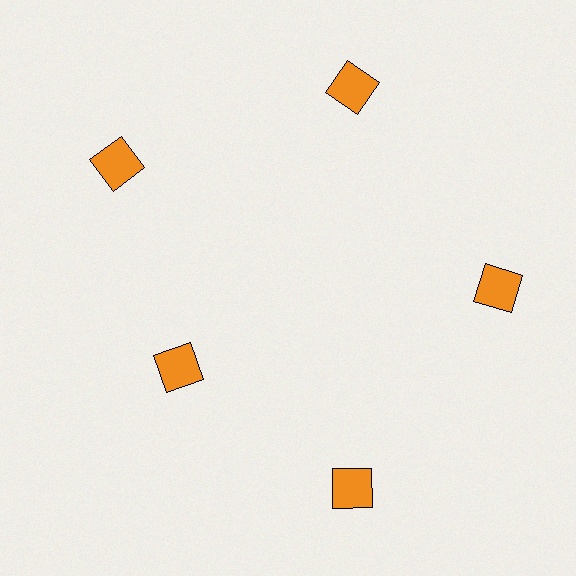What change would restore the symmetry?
The symmetry would be restored by moving it outward, back onto the ring so that all 5 squares sit at equal angles and equal distance from the center.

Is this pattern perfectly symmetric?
No. The 5 orange squares are arranged in a ring, but one element near the 8 o'clock position is pulled inward toward the center, breaking the 5-fold rotational symmetry.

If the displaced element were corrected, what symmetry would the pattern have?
It would have 5-fold rotational symmetry — the pattern would map onto itself every 72 degrees.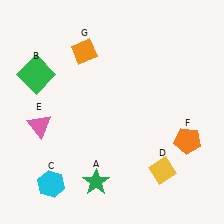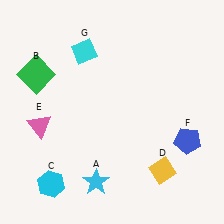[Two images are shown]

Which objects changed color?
A changed from green to cyan. F changed from orange to blue. G changed from orange to cyan.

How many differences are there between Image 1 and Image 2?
There are 3 differences between the two images.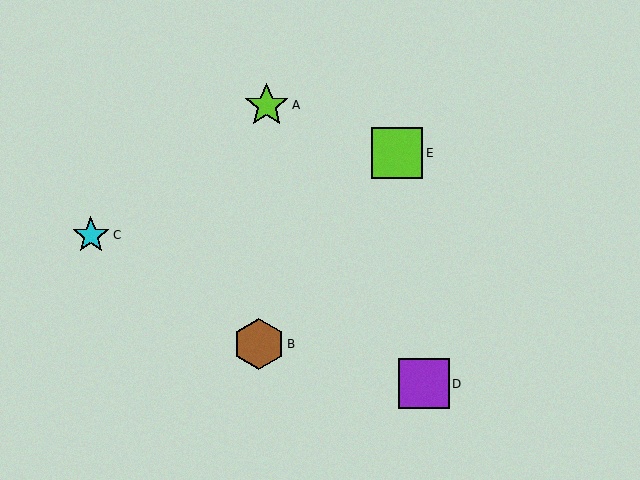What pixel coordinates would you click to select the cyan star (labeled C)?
Click at (91, 235) to select the cyan star C.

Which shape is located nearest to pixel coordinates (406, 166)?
The lime square (labeled E) at (397, 153) is nearest to that location.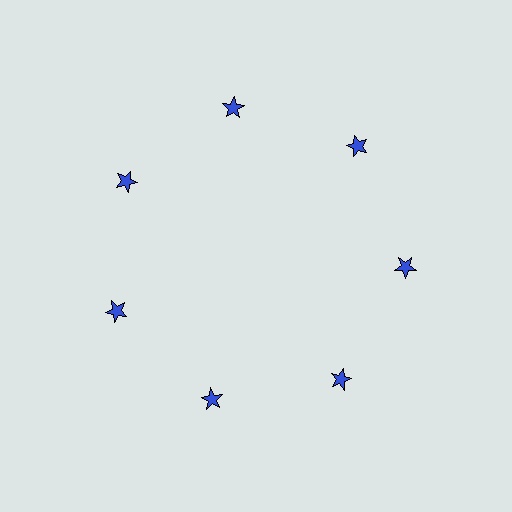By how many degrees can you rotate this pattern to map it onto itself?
The pattern maps onto itself every 51 degrees of rotation.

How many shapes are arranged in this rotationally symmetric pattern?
There are 7 shapes, arranged in 7 groups of 1.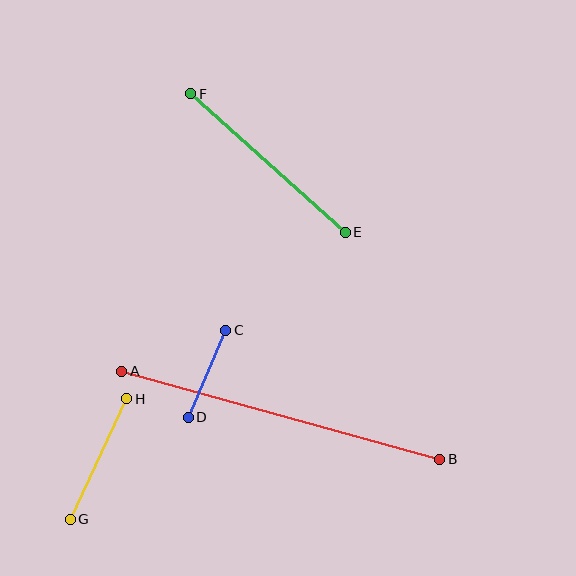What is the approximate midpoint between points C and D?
The midpoint is at approximately (207, 374) pixels.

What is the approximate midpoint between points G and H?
The midpoint is at approximately (98, 459) pixels.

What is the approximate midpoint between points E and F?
The midpoint is at approximately (268, 163) pixels.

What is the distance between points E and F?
The distance is approximately 207 pixels.